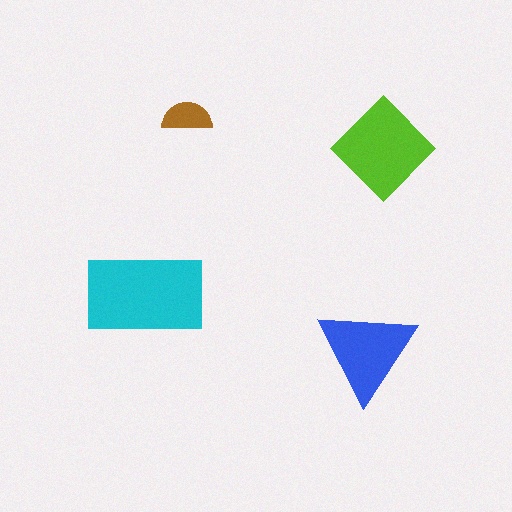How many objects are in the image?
There are 4 objects in the image.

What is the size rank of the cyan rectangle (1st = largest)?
1st.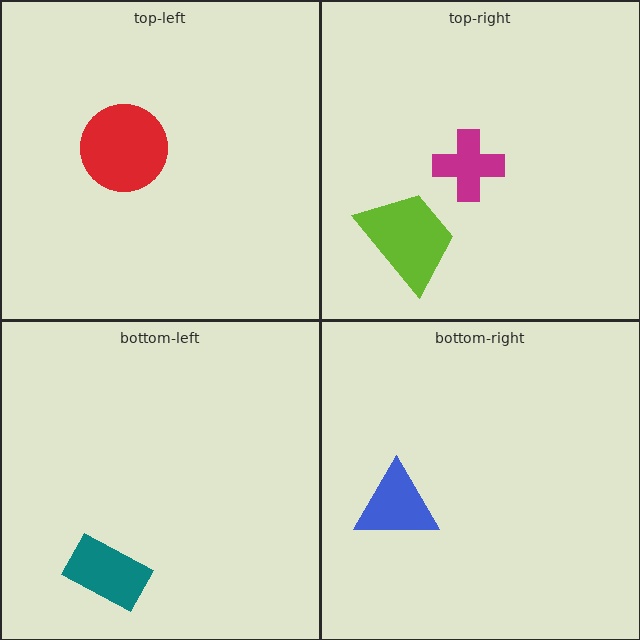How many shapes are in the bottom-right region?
1.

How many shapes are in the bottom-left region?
1.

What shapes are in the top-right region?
The magenta cross, the lime trapezoid.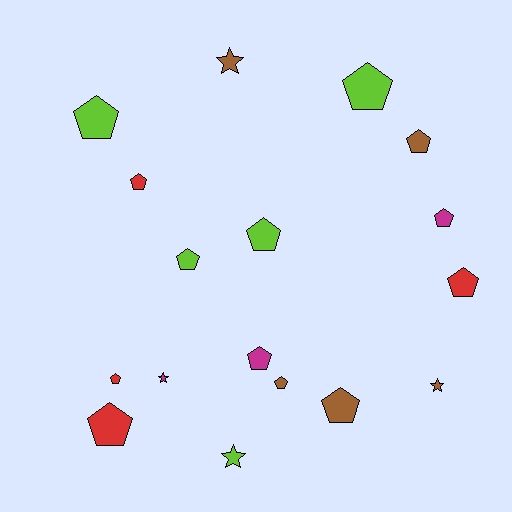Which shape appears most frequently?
Pentagon, with 13 objects.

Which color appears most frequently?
Brown, with 5 objects.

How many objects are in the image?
There are 17 objects.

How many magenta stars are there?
There is 1 magenta star.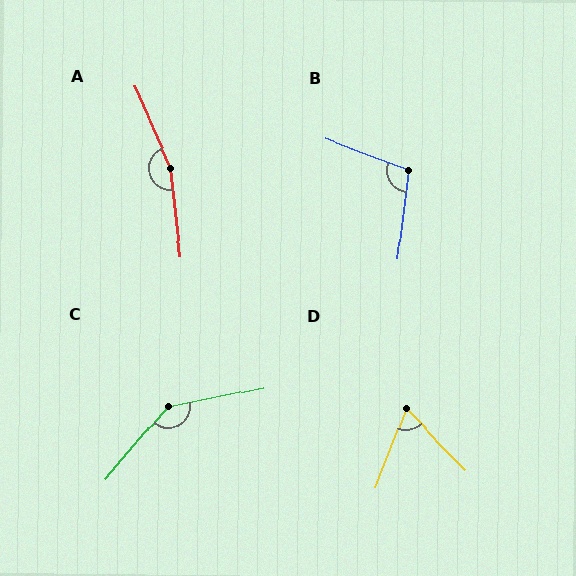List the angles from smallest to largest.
D (66°), B (103°), C (142°), A (162°).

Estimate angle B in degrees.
Approximately 103 degrees.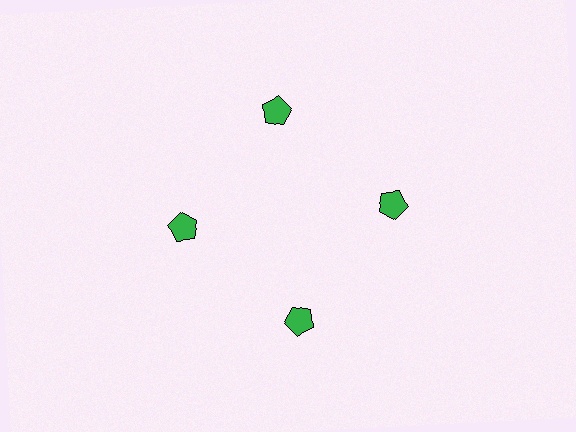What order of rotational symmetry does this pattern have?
This pattern has 4-fold rotational symmetry.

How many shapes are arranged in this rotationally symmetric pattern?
There are 4 shapes, arranged in 4 groups of 1.